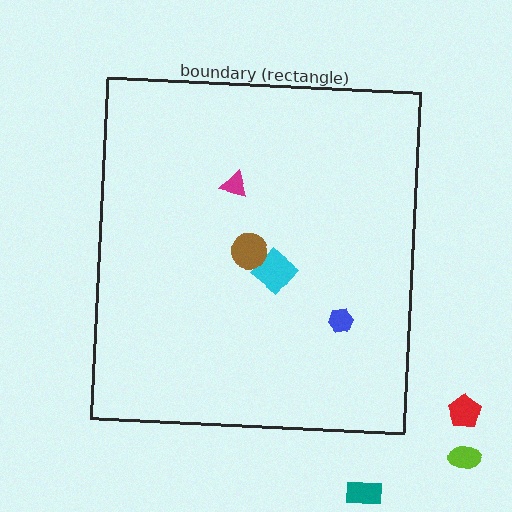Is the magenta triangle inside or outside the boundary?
Inside.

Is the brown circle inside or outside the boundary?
Inside.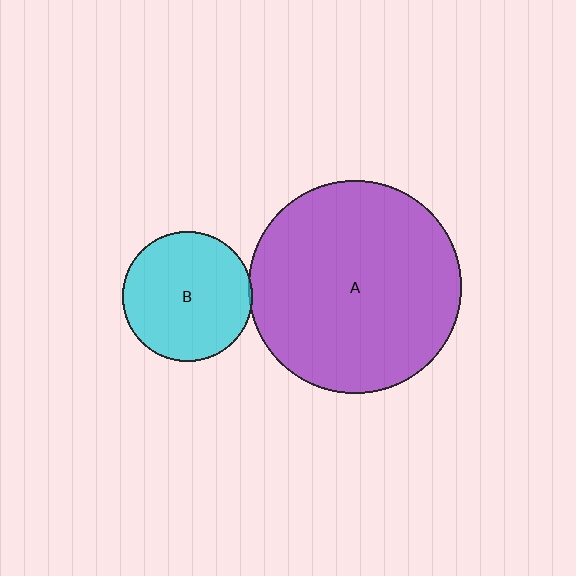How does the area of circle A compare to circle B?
Approximately 2.7 times.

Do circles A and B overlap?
Yes.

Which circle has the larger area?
Circle A (purple).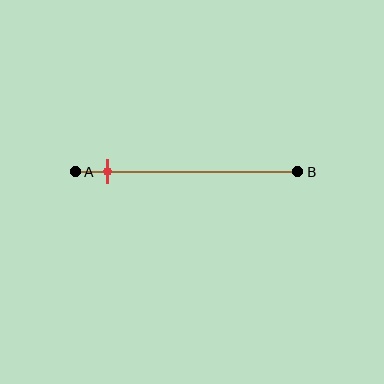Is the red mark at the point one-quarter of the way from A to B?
No, the mark is at about 15% from A, not at the 25% one-quarter point.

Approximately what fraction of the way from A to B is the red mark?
The red mark is approximately 15% of the way from A to B.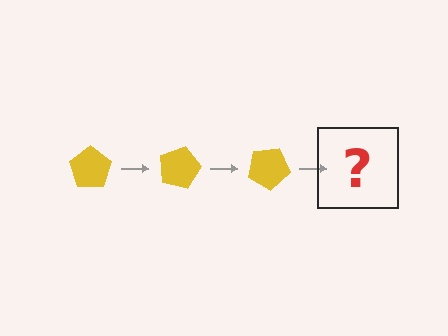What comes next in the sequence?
The next element should be a yellow pentagon rotated 45 degrees.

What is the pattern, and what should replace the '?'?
The pattern is that the pentagon rotates 15 degrees each step. The '?' should be a yellow pentagon rotated 45 degrees.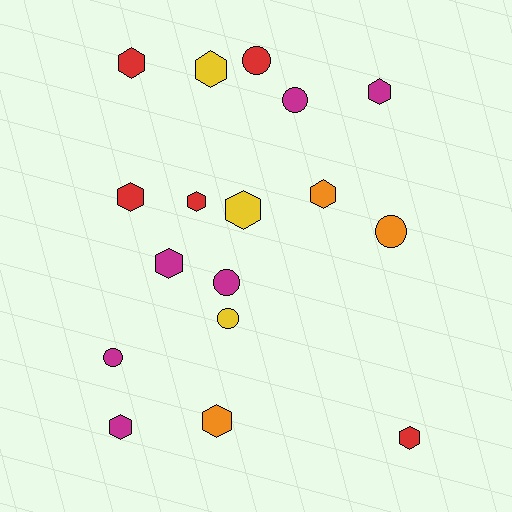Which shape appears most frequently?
Hexagon, with 11 objects.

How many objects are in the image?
There are 17 objects.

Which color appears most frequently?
Magenta, with 6 objects.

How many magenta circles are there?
There are 3 magenta circles.